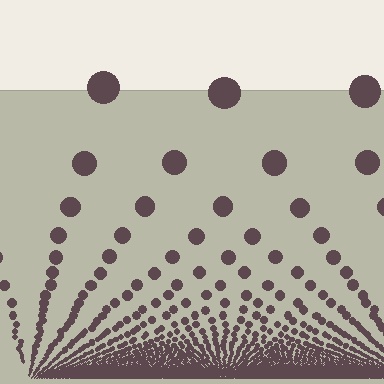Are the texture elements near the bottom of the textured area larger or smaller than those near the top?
Smaller. The gradient is inverted — elements near the bottom are smaller and denser.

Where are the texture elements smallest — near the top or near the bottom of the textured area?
Near the bottom.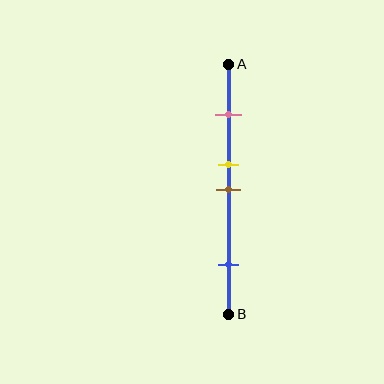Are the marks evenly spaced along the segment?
No, the marks are not evenly spaced.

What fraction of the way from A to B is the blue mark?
The blue mark is approximately 80% (0.8) of the way from A to B.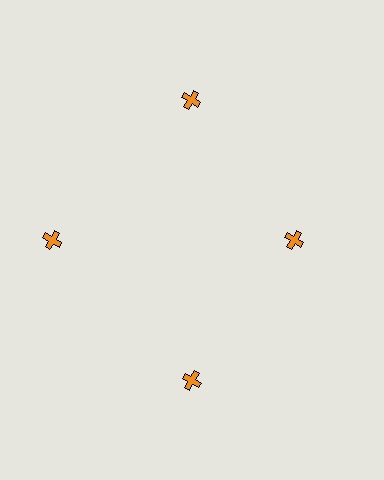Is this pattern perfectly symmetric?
No. The 4 orange crosses are arranged in a ring, but one element near the 3 o'clock position is pulled inward toward the center, breaking the 4-fold rotational symmetry.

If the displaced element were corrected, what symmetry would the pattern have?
It would have 4-fold rotational symmetry — the pattern would map onto itself every 90 degrees.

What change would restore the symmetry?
The symmetry would be restored by moving it outward, back onto the ring so that all 4 crosses sit at equal angles and equal distance from the center.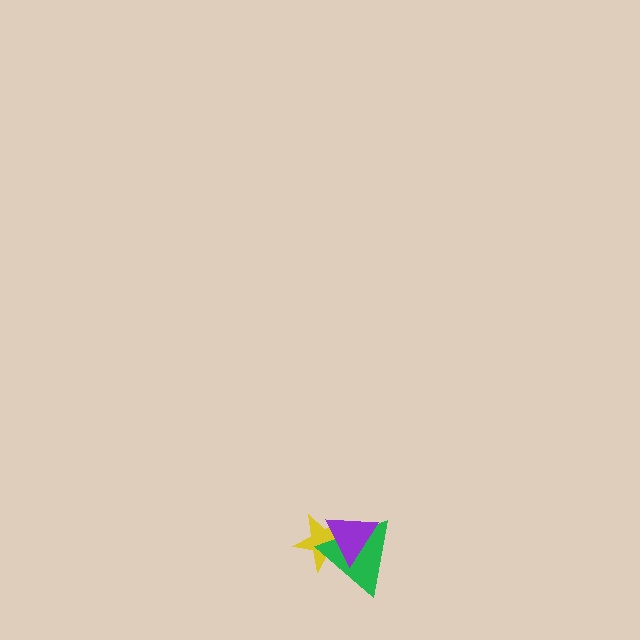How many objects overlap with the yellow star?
2 objects overlap with the yellow star.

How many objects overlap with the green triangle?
2 objects overlap with the green triangle.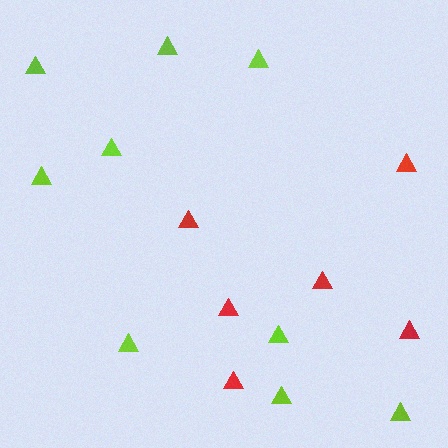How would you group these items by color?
There are 2 groups: one group of lime triangles (9) and one group of red triangles (6).